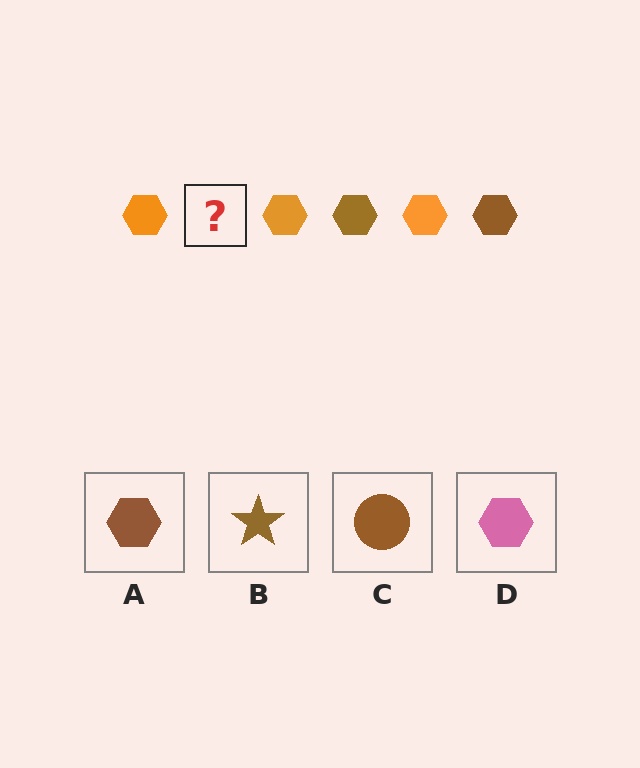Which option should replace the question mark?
Option A.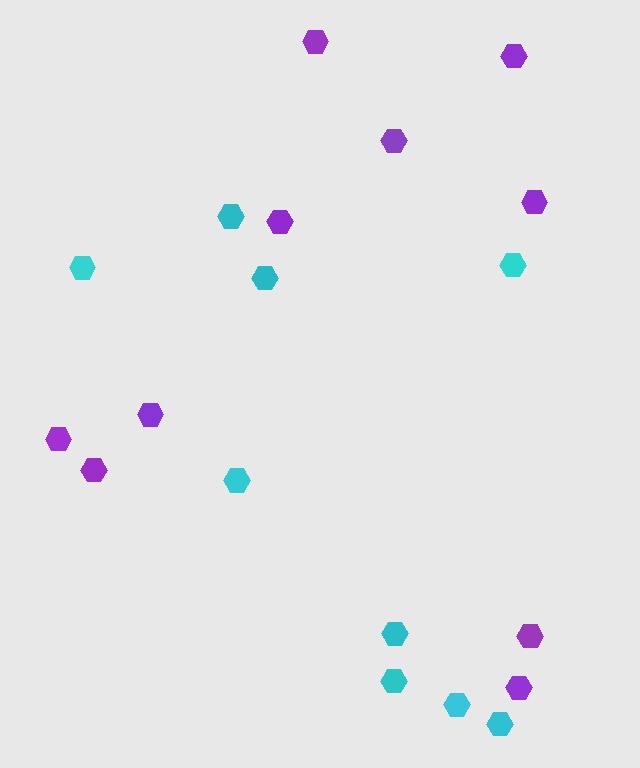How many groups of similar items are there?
There are 2 groups: one group of cyan hexagons (9) and one group of purple hexagons (10).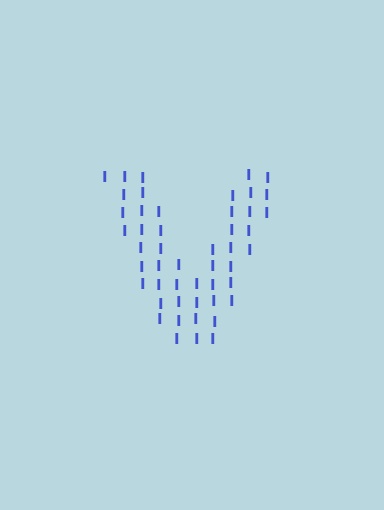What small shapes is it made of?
It is made of small letter I's.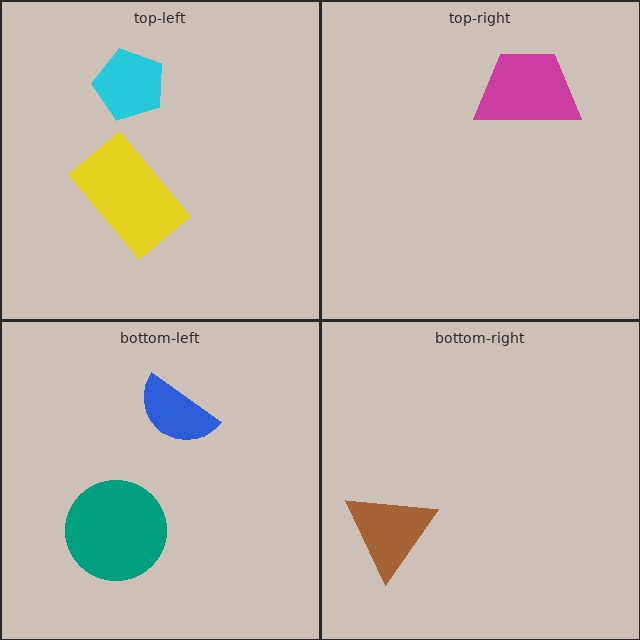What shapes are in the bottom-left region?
The blue semicircle, the teal circle.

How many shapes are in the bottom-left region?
2.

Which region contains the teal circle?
The bottom-left region.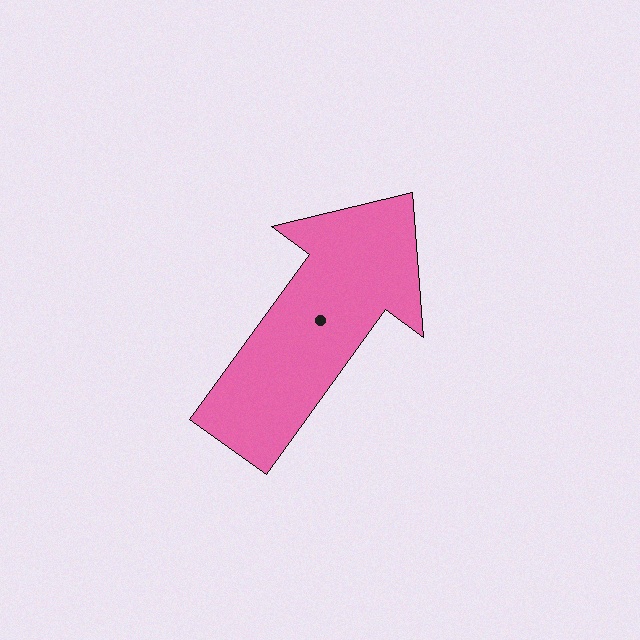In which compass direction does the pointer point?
Northeast.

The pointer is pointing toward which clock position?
Roughly 1 o'clock.